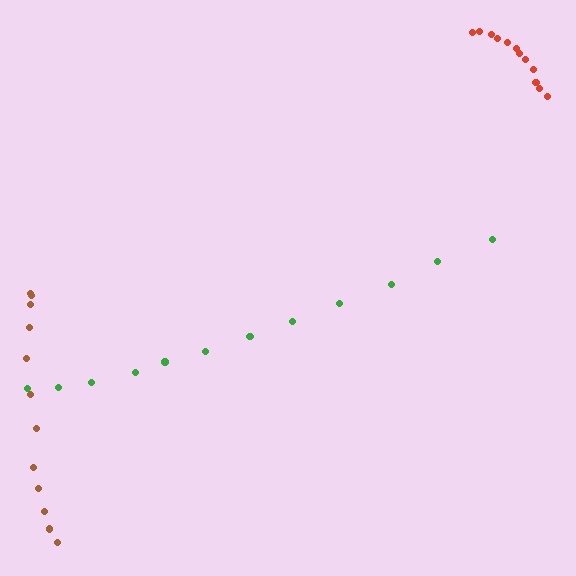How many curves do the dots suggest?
There are 3 distinct paths.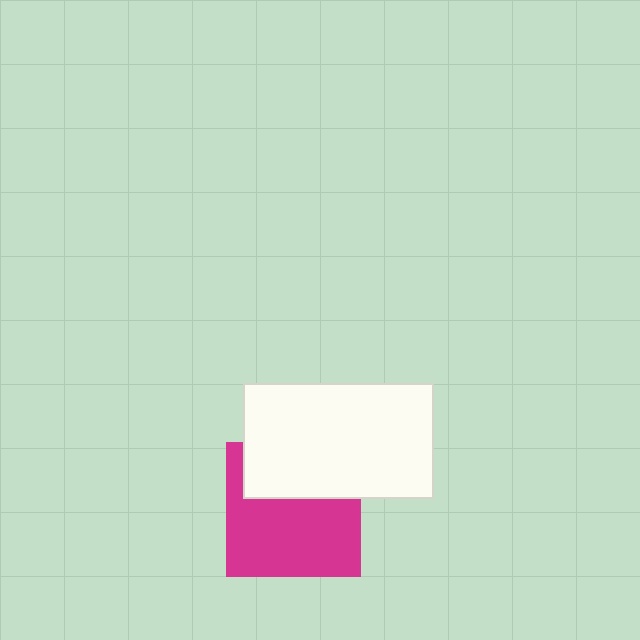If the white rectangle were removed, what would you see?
You would see the complete magenta square.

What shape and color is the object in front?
The object in front is a white rectangle.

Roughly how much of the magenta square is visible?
About half of it is visible (roughly 63%).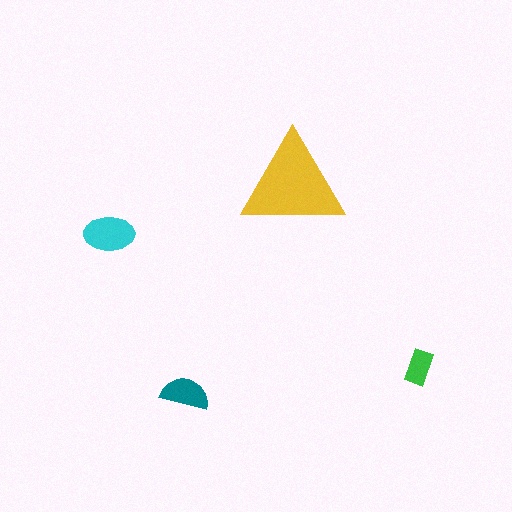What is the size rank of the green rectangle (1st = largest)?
4th.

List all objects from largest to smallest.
The yellow triangle, the cyan ellipse, the teal semicircle, the green rectangle.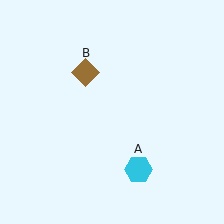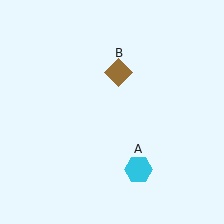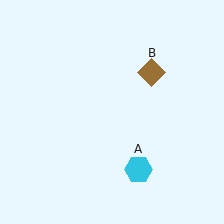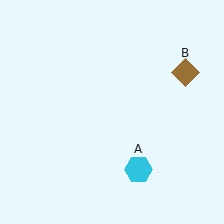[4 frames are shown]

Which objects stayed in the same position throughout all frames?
Cyan hexagon (object A) remained stationary.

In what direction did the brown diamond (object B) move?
The brown diamond (object B) moved right.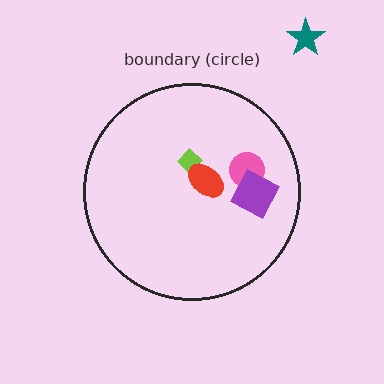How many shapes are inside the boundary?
4 inside, 1 outside.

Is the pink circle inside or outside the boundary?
Inside.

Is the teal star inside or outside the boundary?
Outside.